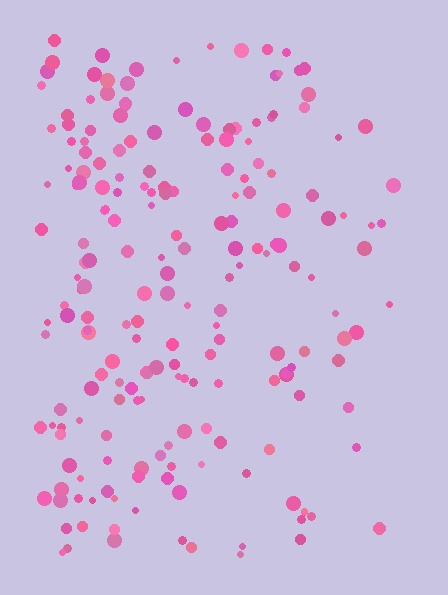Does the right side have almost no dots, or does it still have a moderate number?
Still a moderate number, just noticeably fewer than the left.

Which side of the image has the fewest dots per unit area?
The right.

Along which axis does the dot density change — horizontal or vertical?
Horizontal.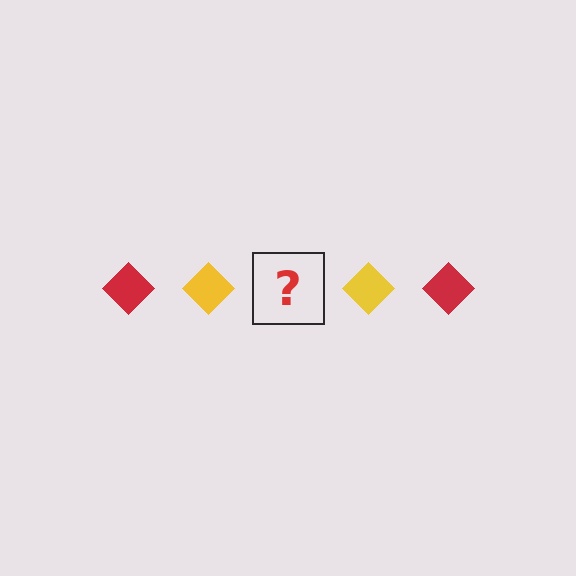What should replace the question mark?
The question mark should be replaced with a red diamond.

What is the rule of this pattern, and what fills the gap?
The rule is that the pattern cycles through red, yellow diamonds. The gap should be filled with a red diamond.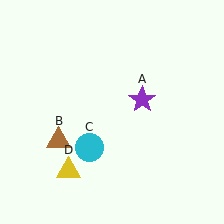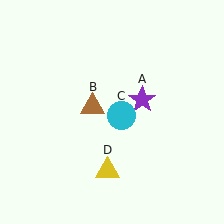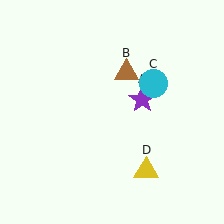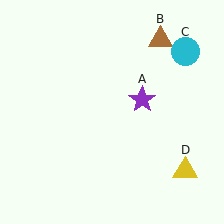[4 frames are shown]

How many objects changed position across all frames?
3 objects changed position: brown triangle (object B), cyan circle (object C), yellow triangle (object D).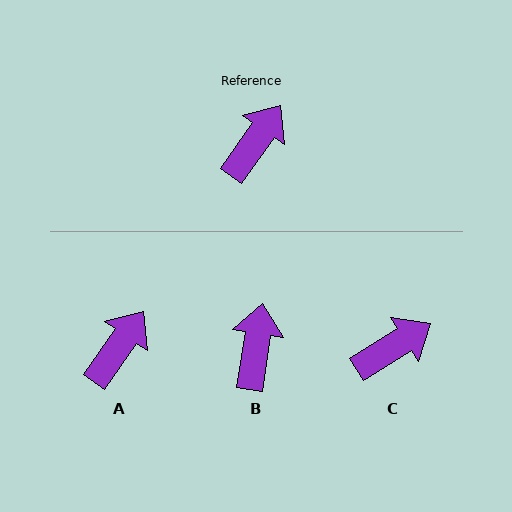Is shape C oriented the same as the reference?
No, it is off by about 23 degrees.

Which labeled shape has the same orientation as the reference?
A.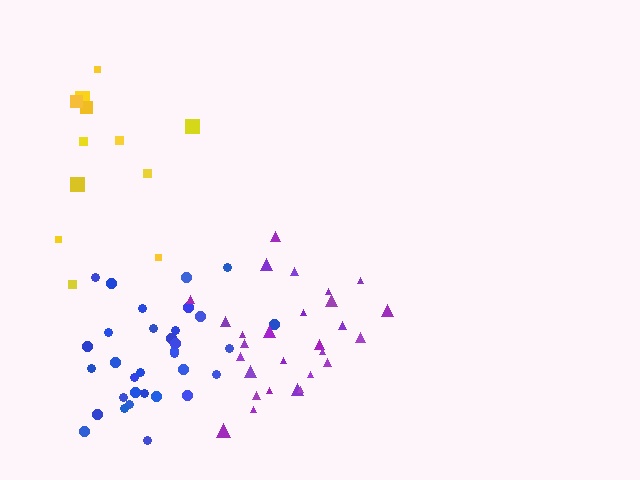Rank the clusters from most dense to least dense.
blue, purple, yellow.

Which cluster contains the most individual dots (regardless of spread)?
Blue (33).